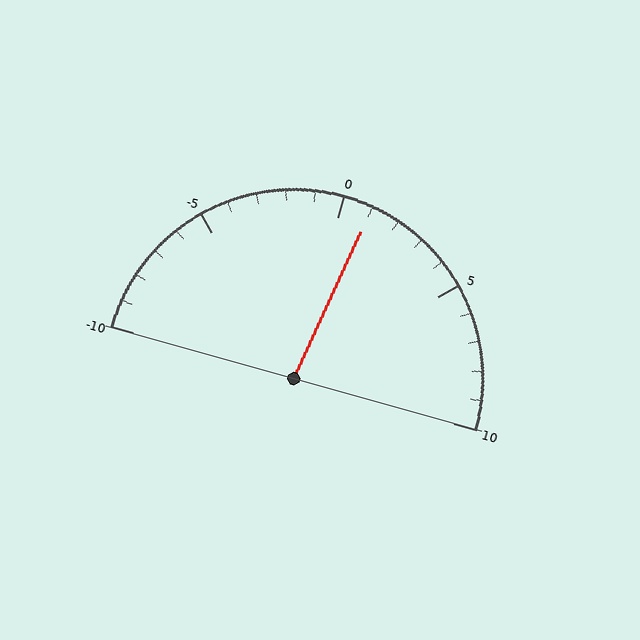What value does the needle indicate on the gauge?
The needle indicates approximately 1.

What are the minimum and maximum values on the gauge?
The gauge ranges from -10 to 10.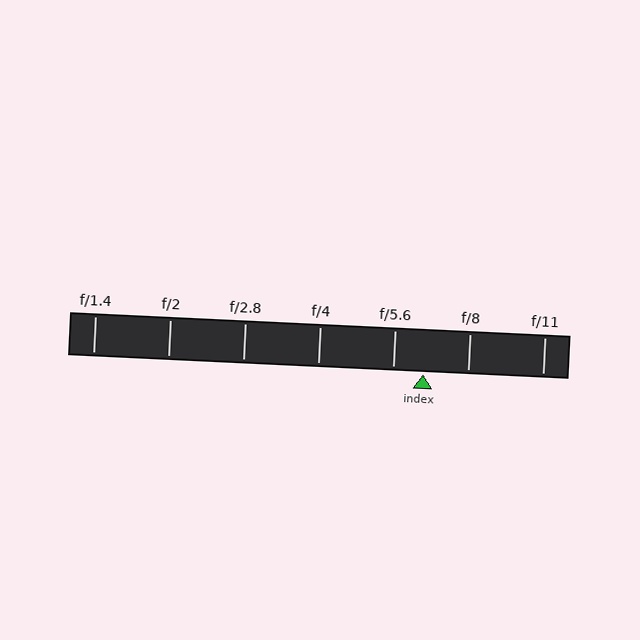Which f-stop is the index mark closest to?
The index mark is closest to f/5.6.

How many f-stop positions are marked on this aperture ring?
There are 7 f-stop positions marked.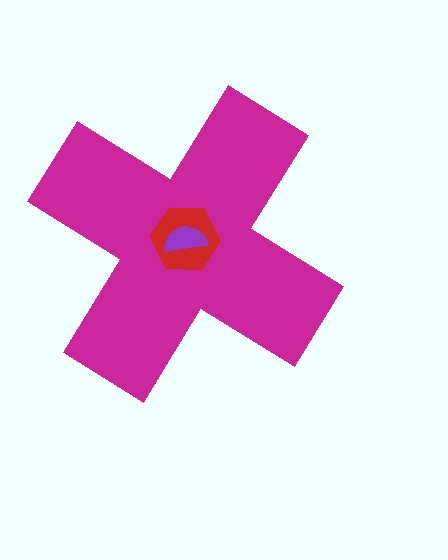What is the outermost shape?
The magenta cross.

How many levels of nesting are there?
3.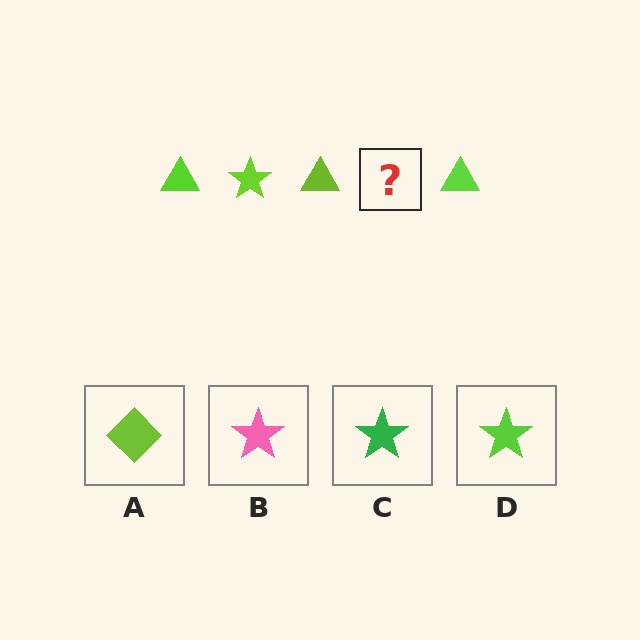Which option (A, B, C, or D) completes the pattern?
D.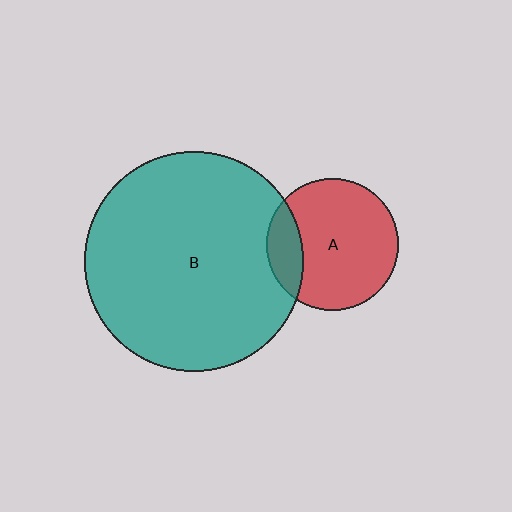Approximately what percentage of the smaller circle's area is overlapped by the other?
Approximately 20%.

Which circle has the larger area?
Circle B (teal).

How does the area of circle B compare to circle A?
Approximately 2.8 times.